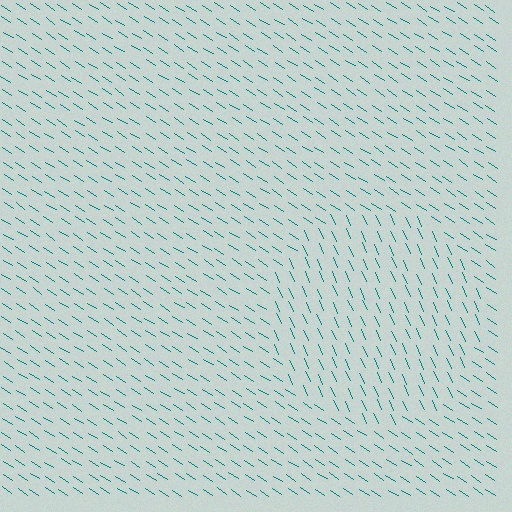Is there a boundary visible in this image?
Yes, there is a texture boundary formed by a change in line orientation.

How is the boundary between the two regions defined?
The boundary is defined purely by a change in line orientation (approximately 32 degrees difference). All lines are the same color and thickness.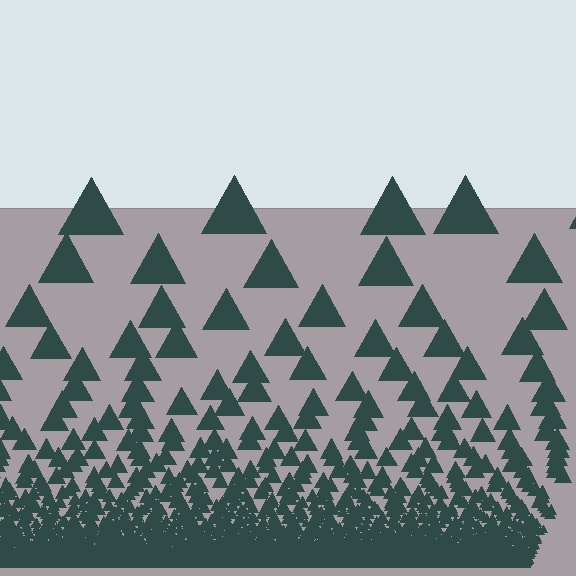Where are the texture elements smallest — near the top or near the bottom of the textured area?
Near the bottom.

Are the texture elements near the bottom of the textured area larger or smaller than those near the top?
Smaller. The gradient is inverted — elements near the bottom are smaller and denser.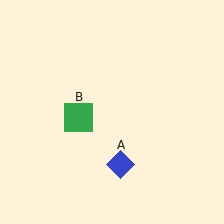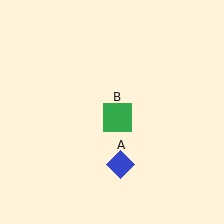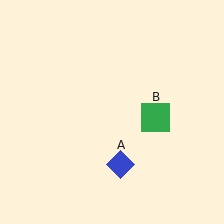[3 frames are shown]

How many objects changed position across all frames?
1 object changed position: green square (object B).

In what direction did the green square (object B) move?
The green square (object B) moved right.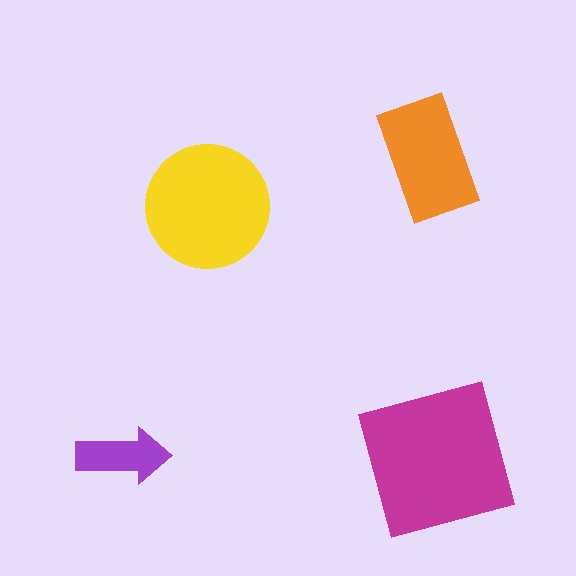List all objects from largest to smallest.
The magenta square, the yellow circle, the orange rectangle, the purple arrow.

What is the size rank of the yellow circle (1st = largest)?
2nd.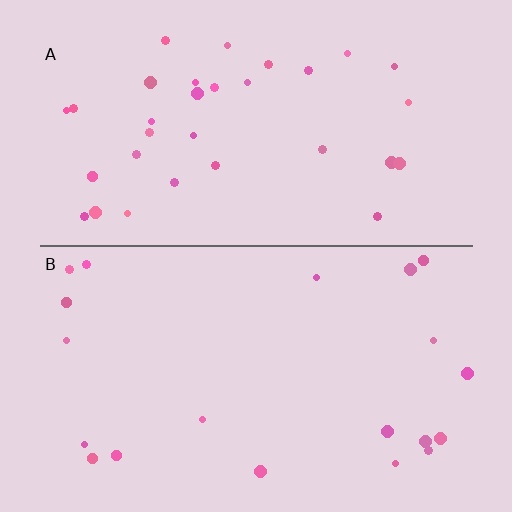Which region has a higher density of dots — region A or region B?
A (the top).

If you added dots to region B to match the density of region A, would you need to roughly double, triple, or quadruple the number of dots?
Approximately double.